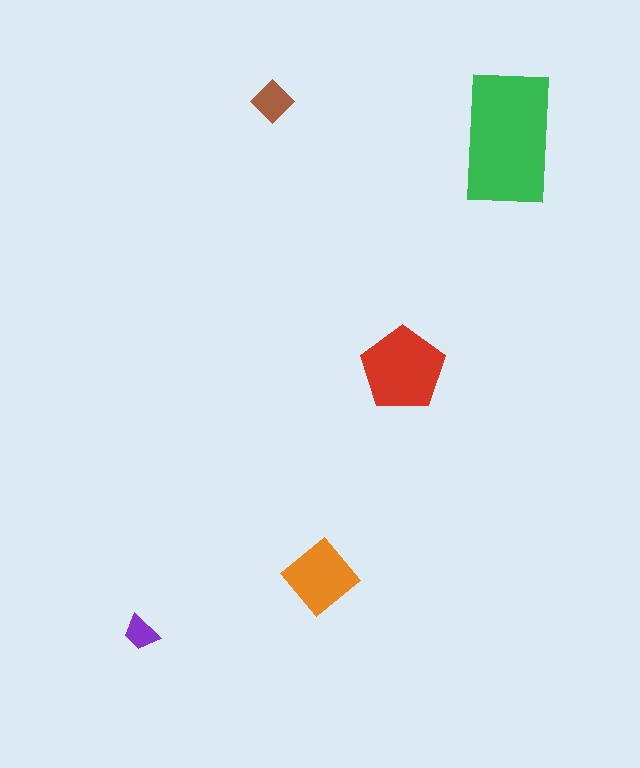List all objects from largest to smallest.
The green rectangle, the red pentagon, the orange diamond, the brown diamond, the purple trapezoid.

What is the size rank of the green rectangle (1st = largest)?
1st.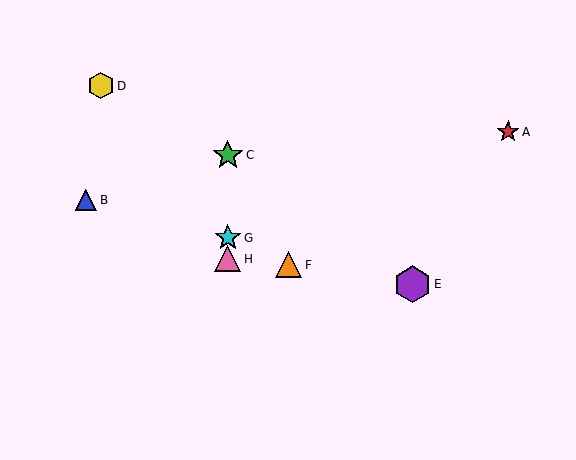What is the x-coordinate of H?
Object H is at x≈228.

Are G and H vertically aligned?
Yes, both are at x≈228.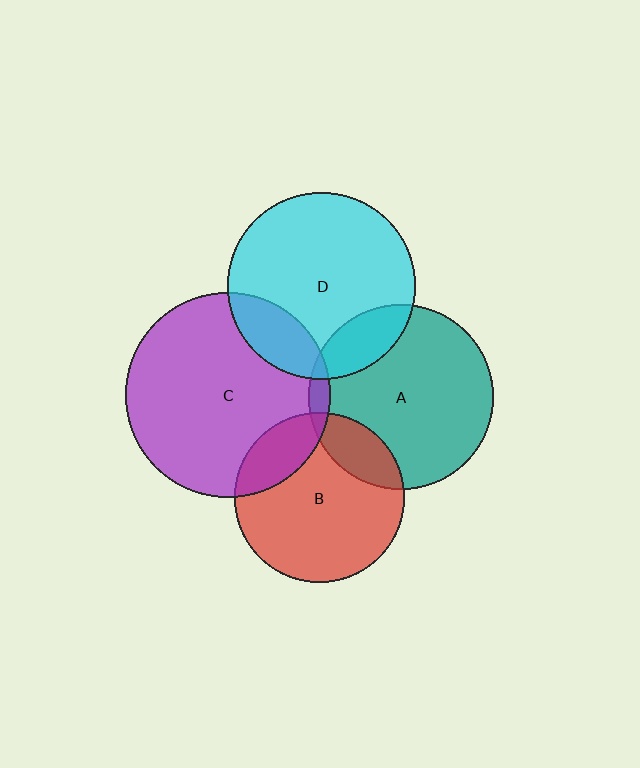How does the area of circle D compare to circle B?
Approximately 1.2 times.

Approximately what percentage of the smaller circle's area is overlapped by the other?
Approximately 20%.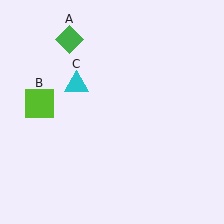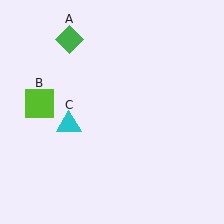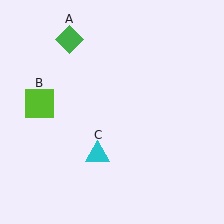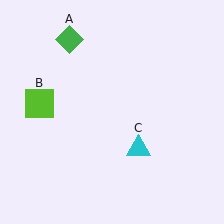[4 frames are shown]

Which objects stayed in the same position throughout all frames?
Green diamond (object A) and lime square (object B) remained stationary.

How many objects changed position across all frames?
1 object changed position: cyan triangle (object C).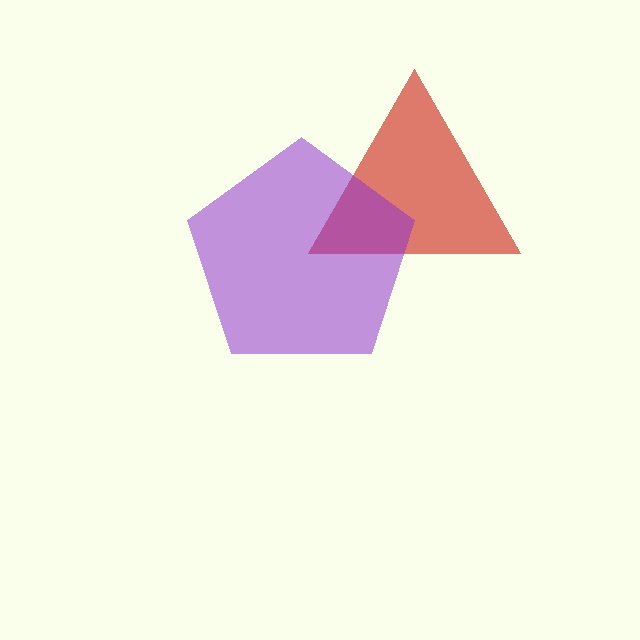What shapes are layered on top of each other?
The layered shapes are: a red triangle, a purple pentagon.